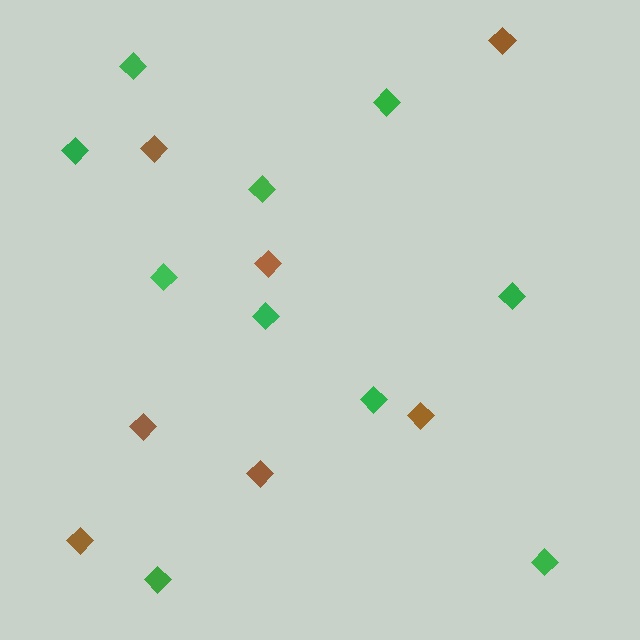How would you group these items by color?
There are 2 groups: one group of green diamonds (10) and one group of brown diamonds (7).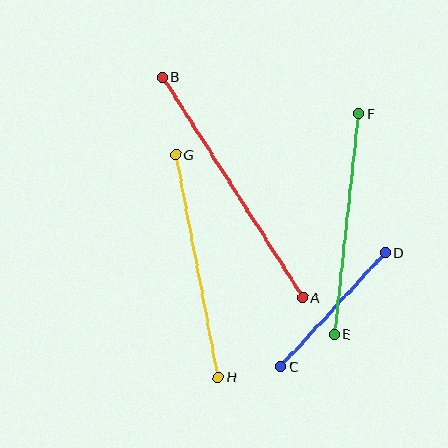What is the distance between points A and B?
The distance is approximately 261 pixels.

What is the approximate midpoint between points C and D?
The midpoint is at approximately (333, 309) pixels.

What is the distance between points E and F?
The distance is approximately 222 pixels.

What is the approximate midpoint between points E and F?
The midpoint is at approximately (347, 224) pixels.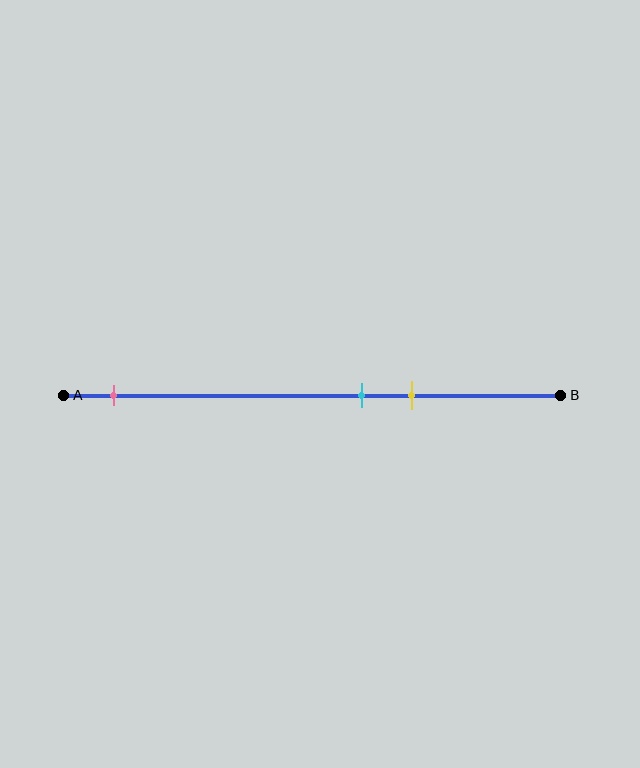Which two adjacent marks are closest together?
The cyan and yellow marks are the closest adjacent pair.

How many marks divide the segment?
There are 3 marks dividing the segment.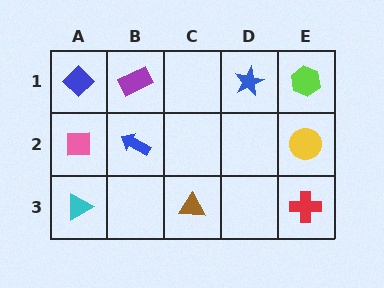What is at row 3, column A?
A cyan triangle.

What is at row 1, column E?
A lime hexagon.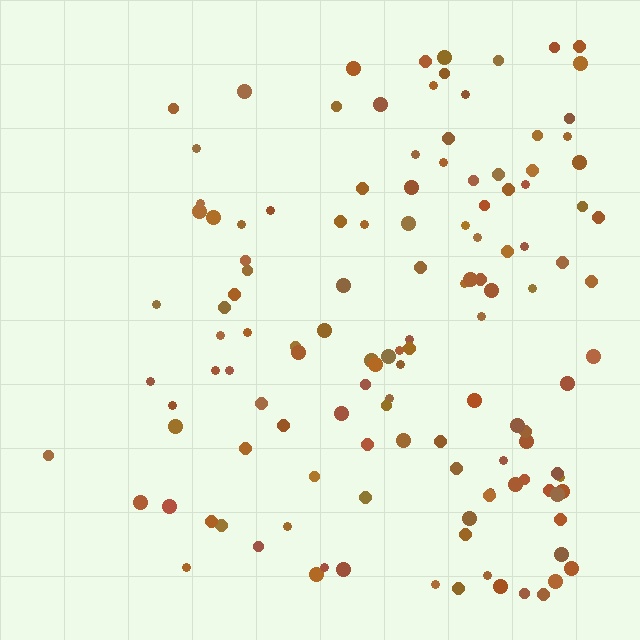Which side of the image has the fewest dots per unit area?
The left.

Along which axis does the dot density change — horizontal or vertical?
Horizontal.